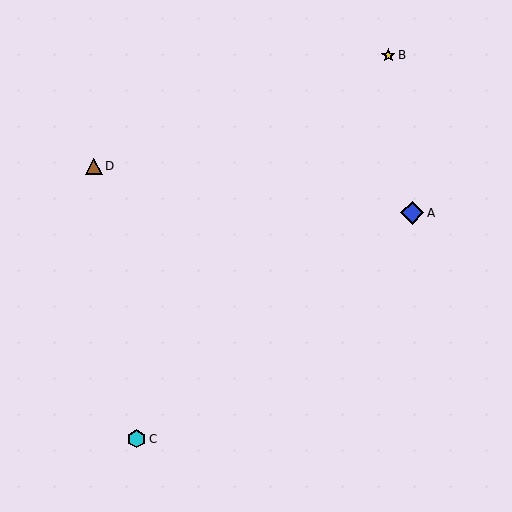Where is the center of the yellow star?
The center of the yellow star is at (388, 55).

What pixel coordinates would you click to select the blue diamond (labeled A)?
Click at (412, 213) to select the blue diamond A.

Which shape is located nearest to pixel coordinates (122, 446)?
The cyan hexagon (labeled C) at (137, 439) is nearest to that location.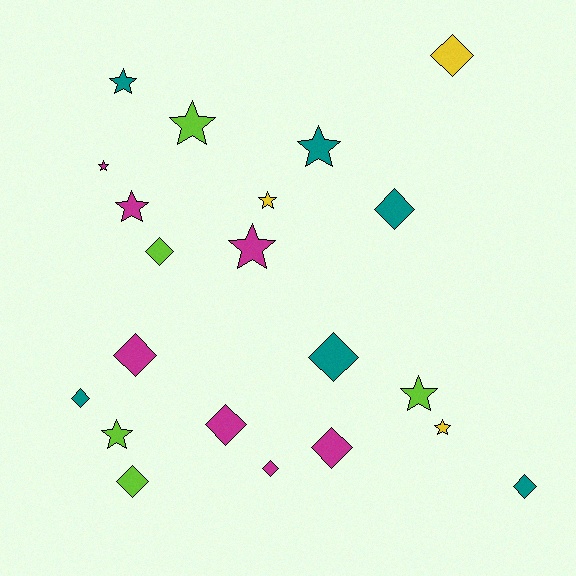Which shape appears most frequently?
Diamond, with 11 objects.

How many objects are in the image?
There are 21 objects.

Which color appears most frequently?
Magenta, with 7 objects.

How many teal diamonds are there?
There are 4 teal diamonds.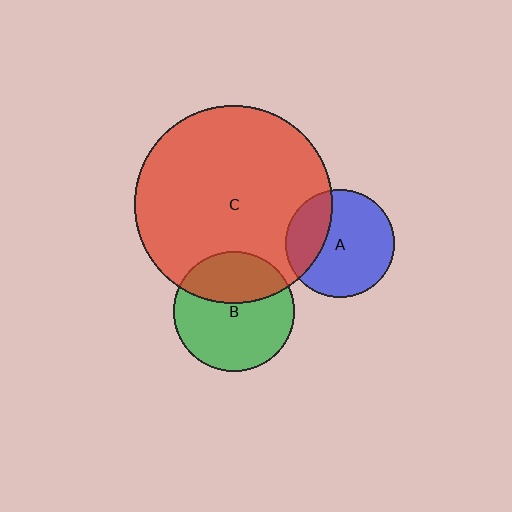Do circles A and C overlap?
Yes.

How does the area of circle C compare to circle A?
Approximately 3.3 times.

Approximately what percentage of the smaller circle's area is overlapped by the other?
Approximately 30%.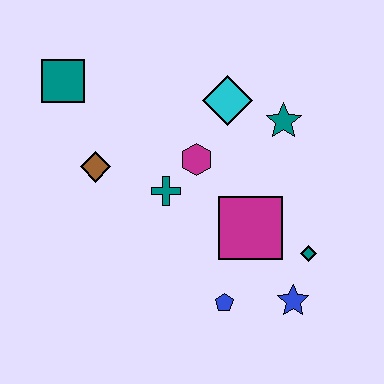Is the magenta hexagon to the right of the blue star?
No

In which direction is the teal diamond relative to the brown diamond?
The teal diamond is to the right of the brown diamond.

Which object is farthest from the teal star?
The teal square is farthest from the teal star.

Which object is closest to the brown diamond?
The teal cross is closest to the brown diamond.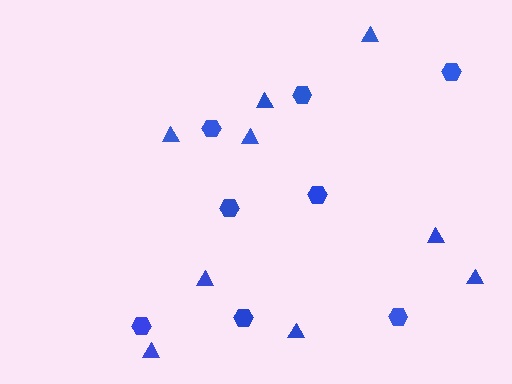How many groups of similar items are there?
There are 2 groups: one group of hexagons (8) and one group of triangles (9).